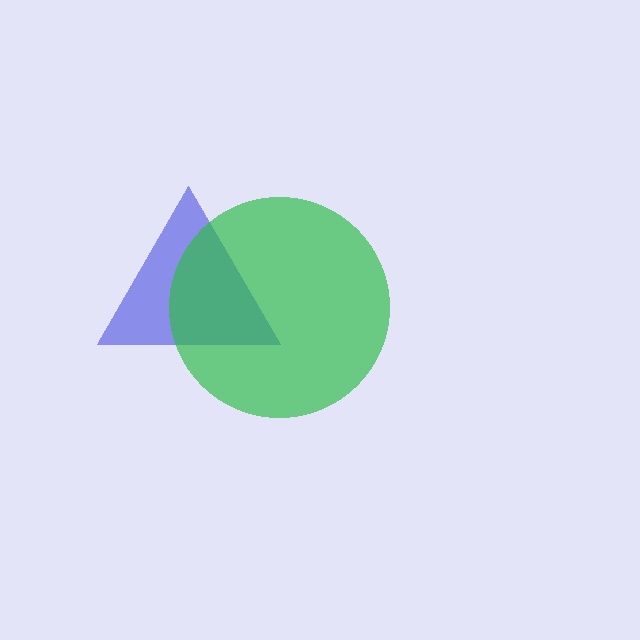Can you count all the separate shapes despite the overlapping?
Yes, there are 2 separate shapes.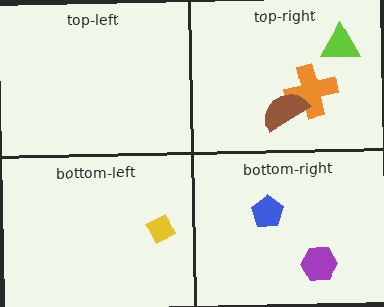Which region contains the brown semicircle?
The top-right region.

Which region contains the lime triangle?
The top-right region.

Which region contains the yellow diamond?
The bottom-left region.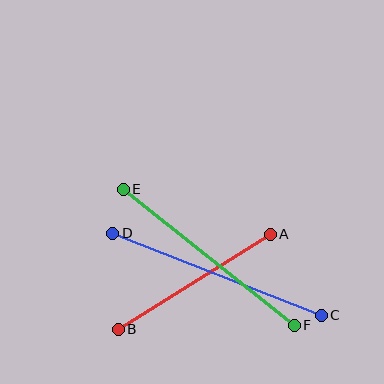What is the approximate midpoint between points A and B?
The midpoint is at approximately (194, 282) pixels.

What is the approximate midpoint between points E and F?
The midpoint is at approximately (209, 257) pixels.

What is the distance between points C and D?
The distance is approximately 224 pixels.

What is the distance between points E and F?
The distance is approximately 218 pixels.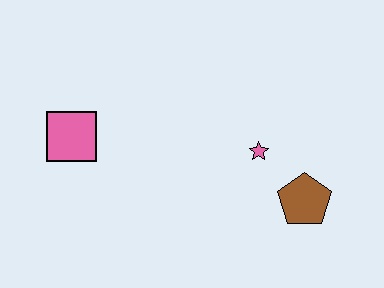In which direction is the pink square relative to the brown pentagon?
The pink square is to the left of the brown pentagon.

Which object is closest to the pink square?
The pink star is closest to the pink square.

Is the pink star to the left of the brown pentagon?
Yes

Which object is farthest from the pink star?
The pink square is farthest from the pink star.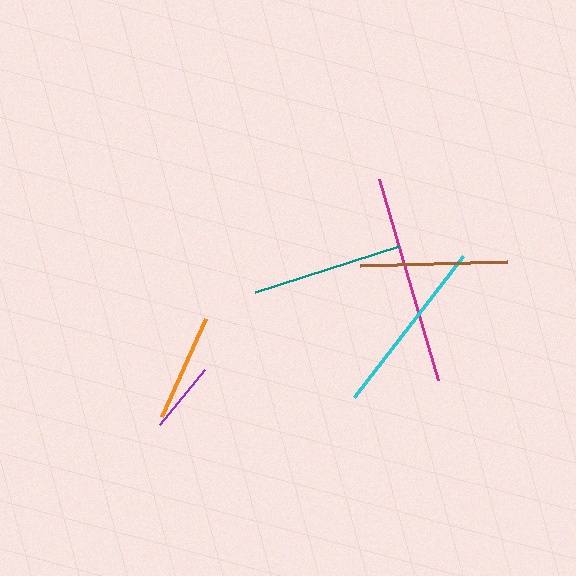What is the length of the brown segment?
The brown segment is approximately 146 pixels long.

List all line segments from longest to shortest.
From longest to shortest: magenta, cyan, teal, brown, orange, purple.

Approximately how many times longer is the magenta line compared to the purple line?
The magenta line is approximately 3.0 times the length of the purple line.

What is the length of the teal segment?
The teal segment is approximately 150 pixels long.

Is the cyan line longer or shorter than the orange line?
The cyan line is longer than the orange line.